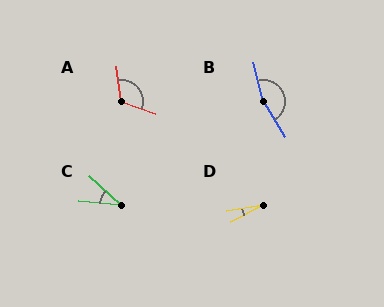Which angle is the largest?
B, at approximately 162 degrees.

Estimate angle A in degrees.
Approximately 116 degrees.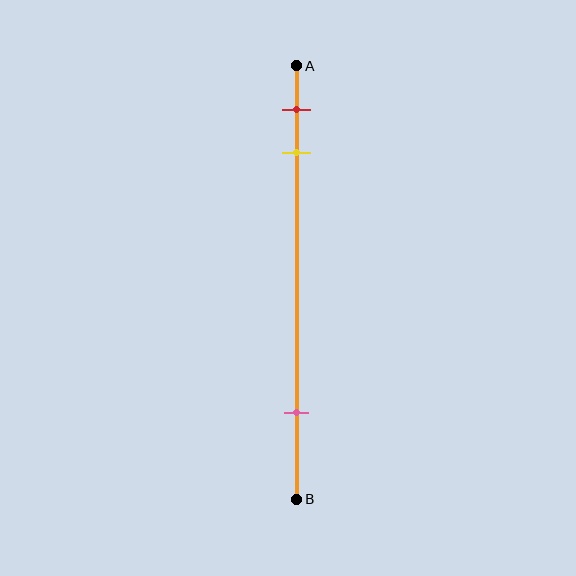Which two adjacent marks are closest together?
The red and yellow marks are the closest adjacent pair.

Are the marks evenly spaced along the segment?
No, the marks are not evenly spaced.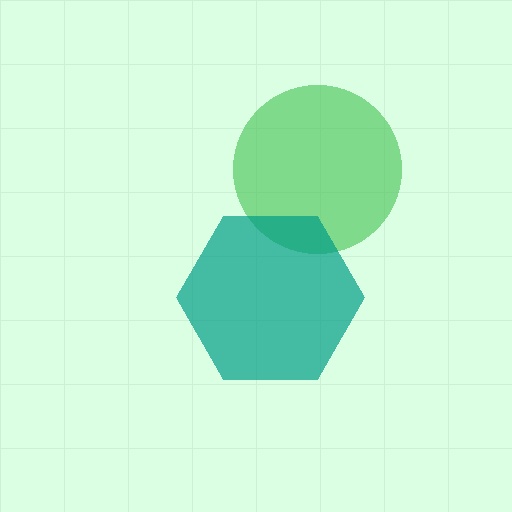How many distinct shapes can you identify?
There are 2 distinct shapes: a green circle, a teal hexagon.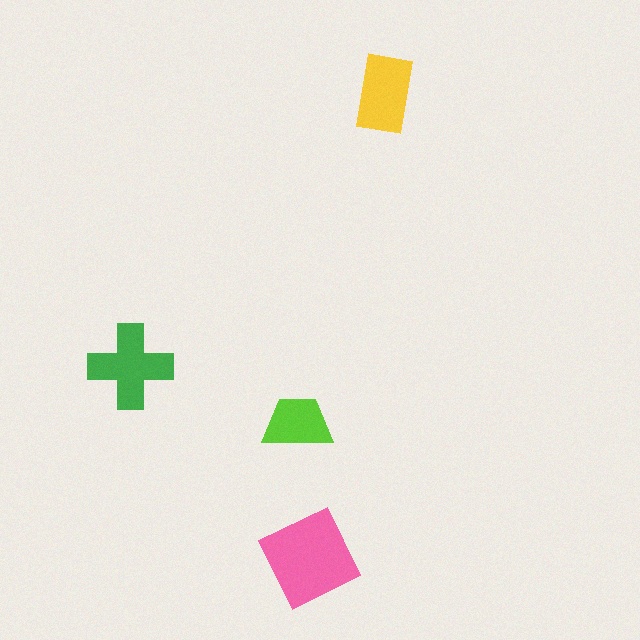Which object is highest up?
The yellow rectangle is topmost.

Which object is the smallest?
The lime trapezoid.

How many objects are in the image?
There are 4 objects in the image.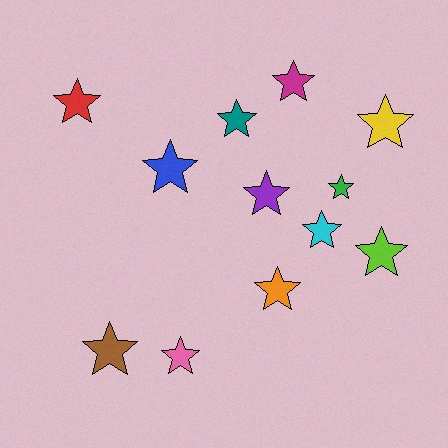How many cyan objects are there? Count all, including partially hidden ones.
There is 1 cyan object.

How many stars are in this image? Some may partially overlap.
There are 12 stars.